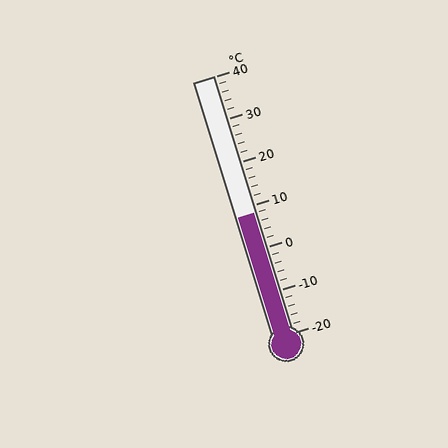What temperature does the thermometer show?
The thermometer shows approximately 8°C.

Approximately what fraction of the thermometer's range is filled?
The thermometer is filled to approximately 45% of its range.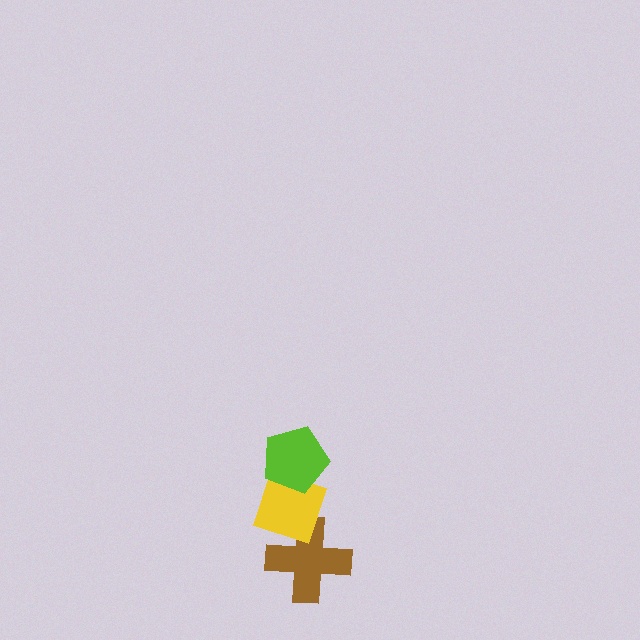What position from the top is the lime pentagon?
The lime pentagon is 1st from the top.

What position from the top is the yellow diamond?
The yellow diamond is 2nd from the top.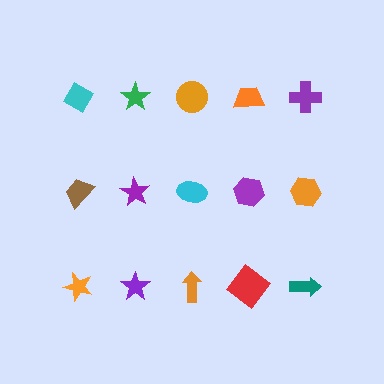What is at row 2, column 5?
An orange hexagon.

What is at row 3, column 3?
An orange arrow.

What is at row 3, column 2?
A purple star.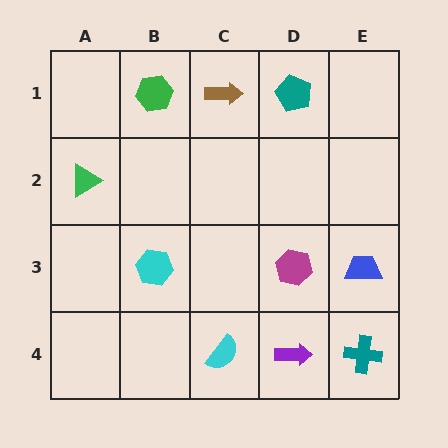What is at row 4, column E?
A teal cross.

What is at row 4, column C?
A cyan semicircle.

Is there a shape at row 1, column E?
No, that cell is empty.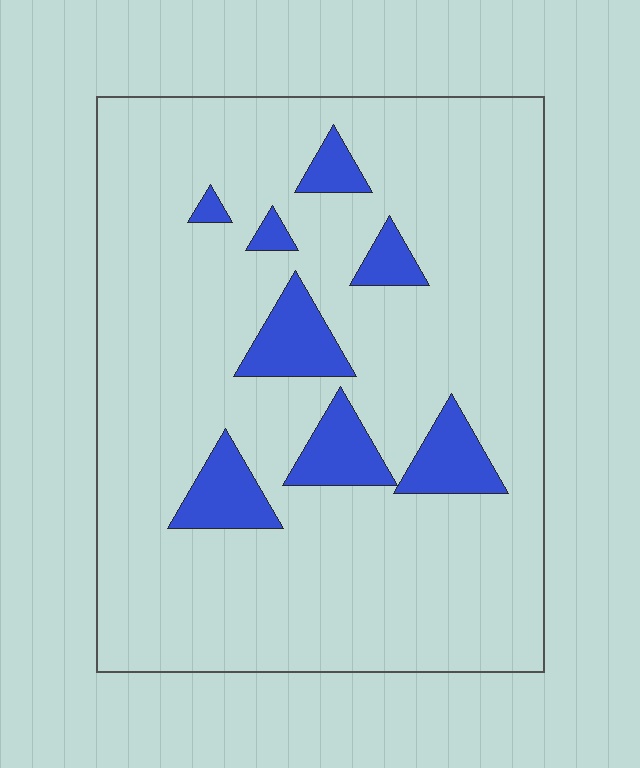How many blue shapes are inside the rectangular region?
8.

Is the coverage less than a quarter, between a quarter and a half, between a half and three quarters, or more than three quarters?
Less than a quarter.